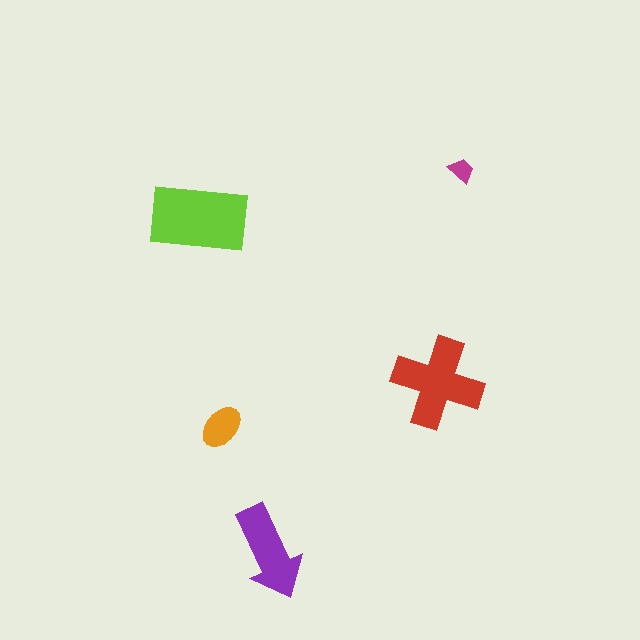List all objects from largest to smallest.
The lime rectangle, the red cross, the purple arrow, the orange ellipse, the magenta trapezoid.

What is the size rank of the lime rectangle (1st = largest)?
1st.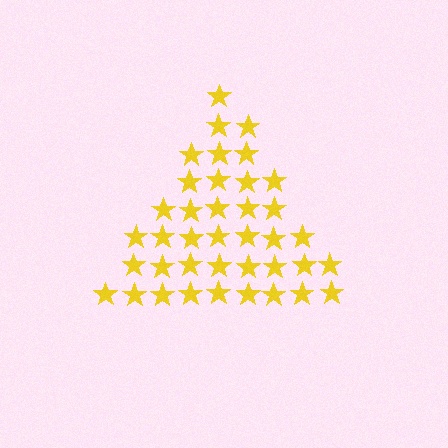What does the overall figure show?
The overall figure shows a triangle.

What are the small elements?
The small elements are stars.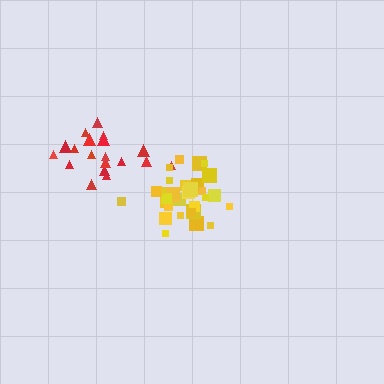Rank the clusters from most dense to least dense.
yellow, red.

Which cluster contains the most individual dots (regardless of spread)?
Yellow (31).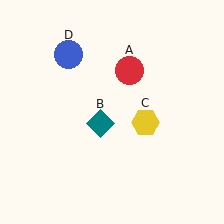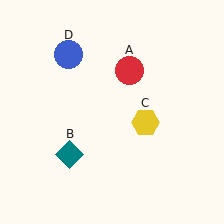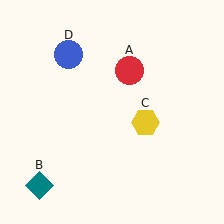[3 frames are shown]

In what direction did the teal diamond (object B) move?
The teal diamond (object B) moved down and to the left.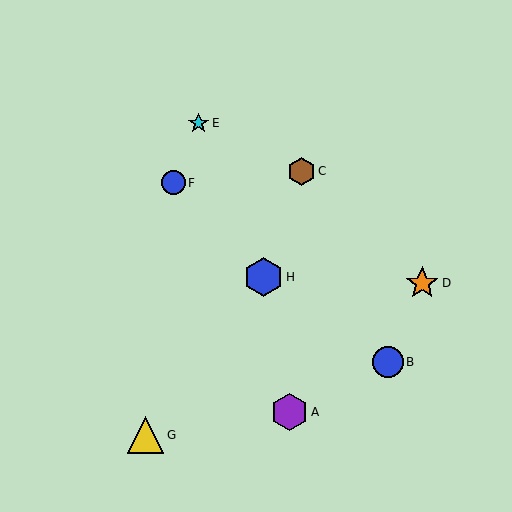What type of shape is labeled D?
Shape D is an orange star.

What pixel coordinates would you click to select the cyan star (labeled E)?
Click at (199, 123) to select the cyan star E.